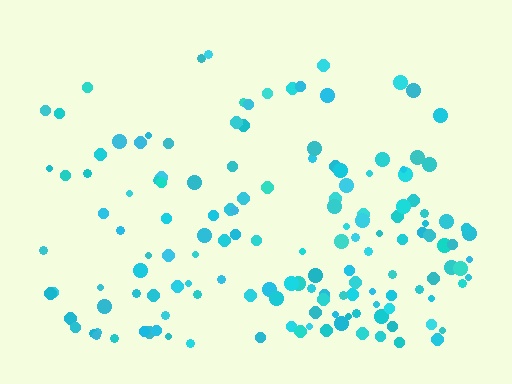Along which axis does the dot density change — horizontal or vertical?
Vertical.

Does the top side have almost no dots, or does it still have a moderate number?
Still a moderate number, just noticeably fewer than the bottom.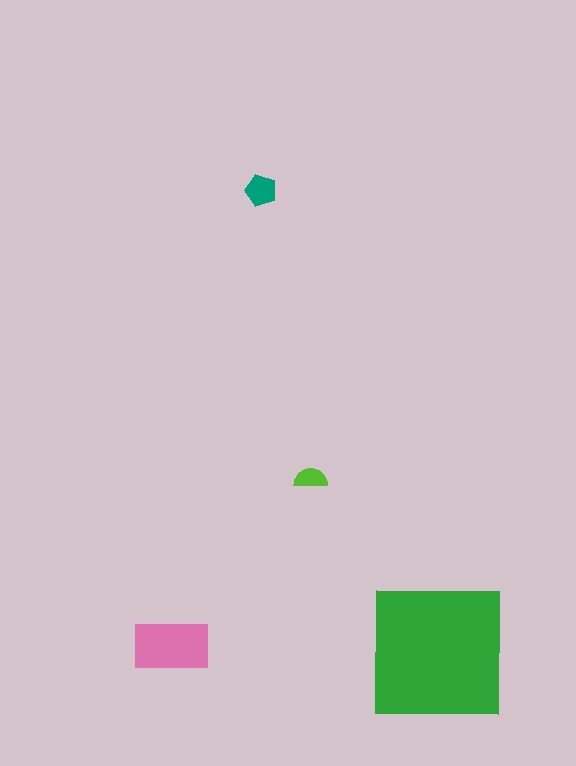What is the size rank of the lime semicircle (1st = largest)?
4th.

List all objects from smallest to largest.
The lime semicircle, the teal pentagon, the pink rectangle, the green square.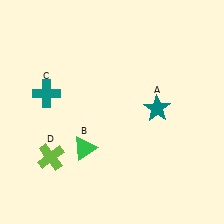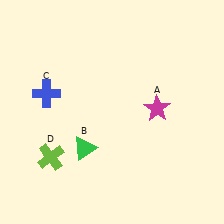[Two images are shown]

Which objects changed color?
A changed from teal to magenta. C changed from teal to blue.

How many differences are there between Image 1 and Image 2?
There are 2 differences between the two images.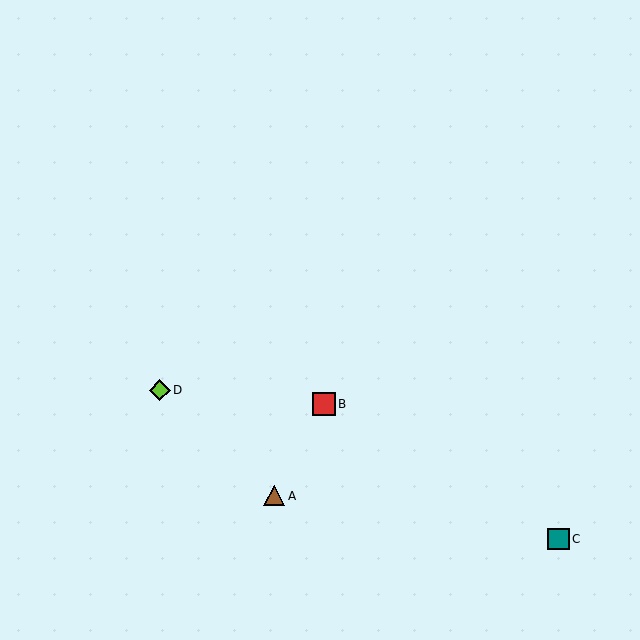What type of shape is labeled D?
Shape D is a lime diamond.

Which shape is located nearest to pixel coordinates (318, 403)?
The red square (labeled B) at (324, 404) is nearest to that location.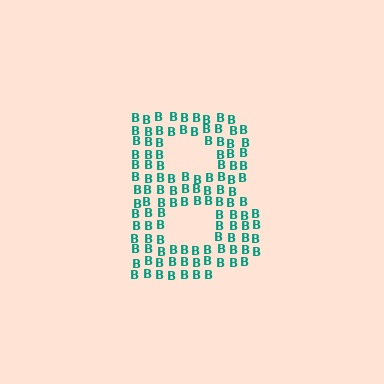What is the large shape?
The large shape is the letter B.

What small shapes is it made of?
It is made of small letter B's.